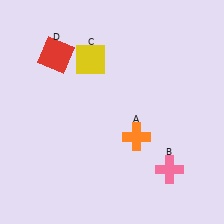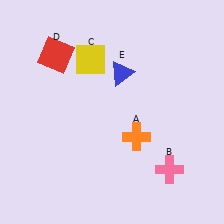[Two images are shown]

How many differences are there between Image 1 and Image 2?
There is 1 difference between the two images.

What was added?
A blue triangle (E) was added in Image 2.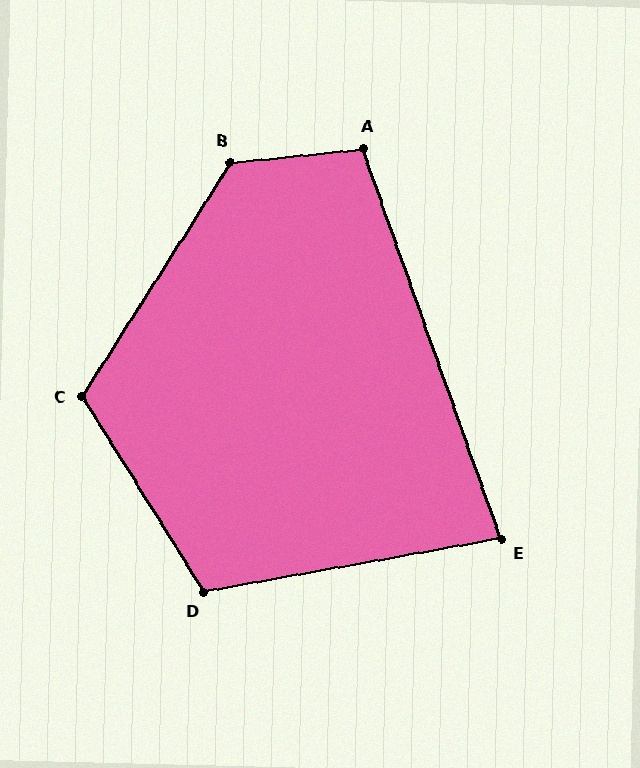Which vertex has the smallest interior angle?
E, at approximately 81 degrees.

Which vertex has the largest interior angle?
B, at approximately 128 degrees.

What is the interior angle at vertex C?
Approximately 116 degrees (obtuse).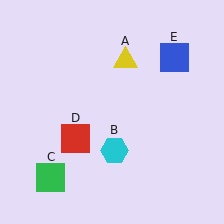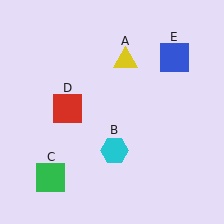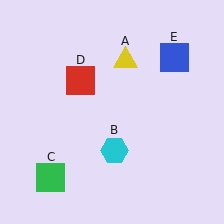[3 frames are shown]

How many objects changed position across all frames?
1 object changed position: red square (object D).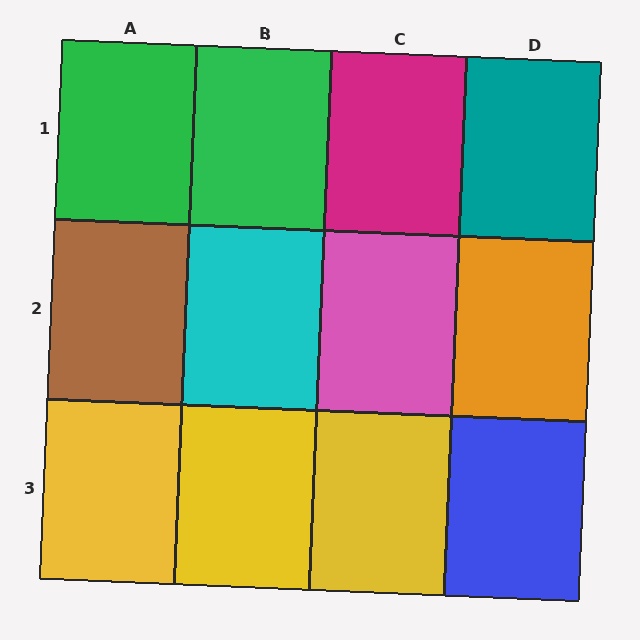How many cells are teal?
1 cell is teal.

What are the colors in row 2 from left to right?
Brown, cyan, pink, orange.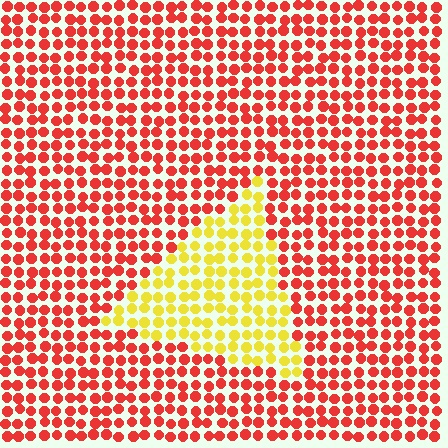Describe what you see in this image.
The image is filled with small red elements in a uniform arrangement. A triangle-shaped region is visible where the elements are tinted to a slightly different hue, forming a subtle color boundary.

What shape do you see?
I see a triangle.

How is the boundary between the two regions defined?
The boundary is defined purely by a slight shift in hue (about 57 degrees). Spacing, size, and orientation are identical on both sides.